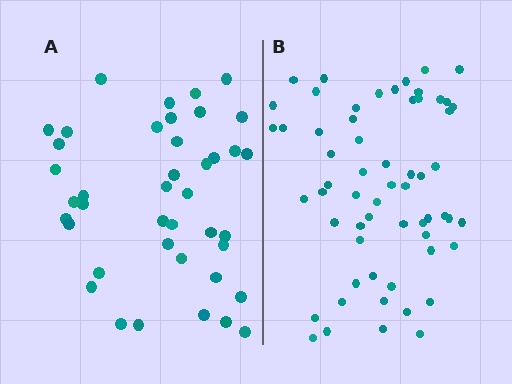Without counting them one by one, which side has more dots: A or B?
Region B (the right region) has more dots.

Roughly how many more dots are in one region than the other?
Region B has approximately 20 more dots than region A.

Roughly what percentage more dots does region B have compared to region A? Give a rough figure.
About 45% more.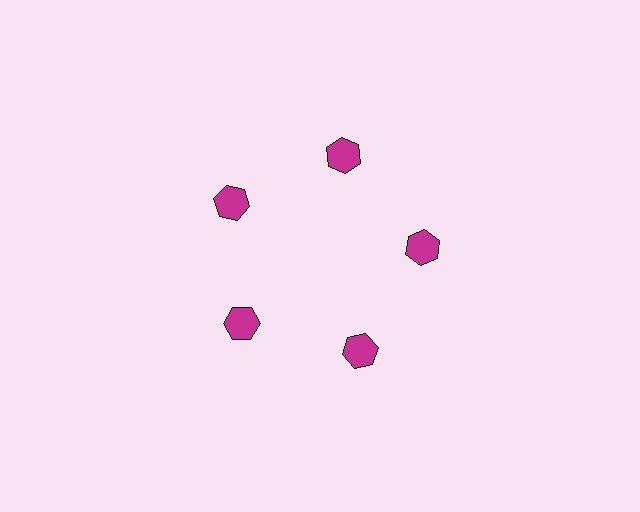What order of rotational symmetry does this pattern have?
This pattern has 5-fold rotational symmetry.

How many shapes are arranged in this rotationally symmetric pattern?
There are 5 shapes, arranged in 5 groups of 1.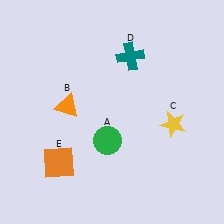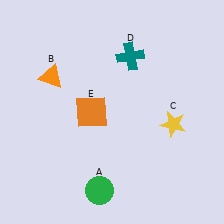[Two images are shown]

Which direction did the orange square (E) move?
The orange square (E) moved up.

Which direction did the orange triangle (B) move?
The orange triangle (B) moved up.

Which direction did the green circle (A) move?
The green circle (A) moved down.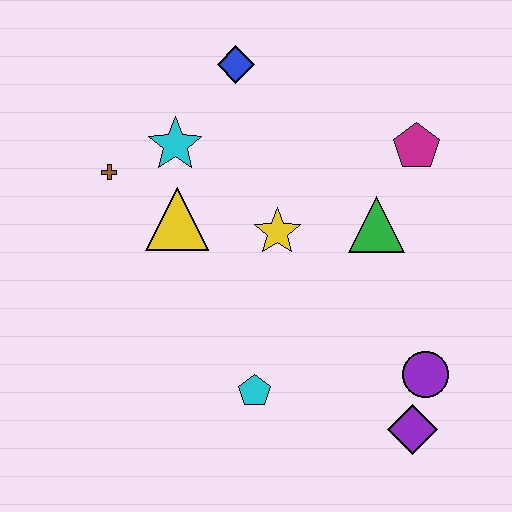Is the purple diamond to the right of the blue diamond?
Yes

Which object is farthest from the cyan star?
The purple diamond is farthest from the cyan star.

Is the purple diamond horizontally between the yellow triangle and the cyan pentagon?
No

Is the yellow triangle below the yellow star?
No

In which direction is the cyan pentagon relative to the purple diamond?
The cyan pentagon is to the left of the purple diamond.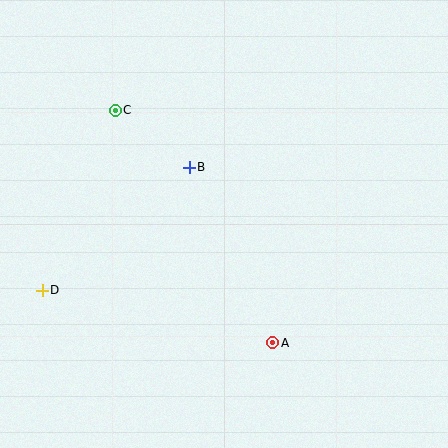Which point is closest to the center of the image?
Point B at (189, 167) is closest to the center.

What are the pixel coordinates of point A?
Point A is at (273, 343).